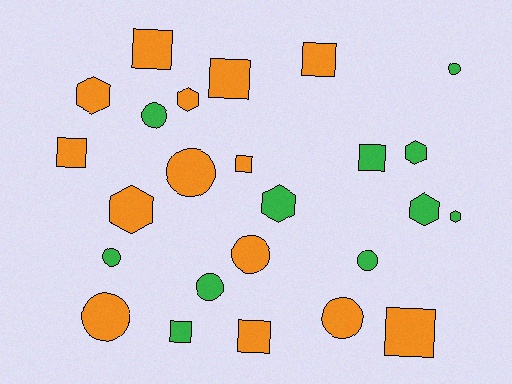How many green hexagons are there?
There are 4 green hexagons.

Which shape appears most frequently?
Square, with 9 objects.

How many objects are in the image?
There are 25 objects.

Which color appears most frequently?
Orange, with 14 objects.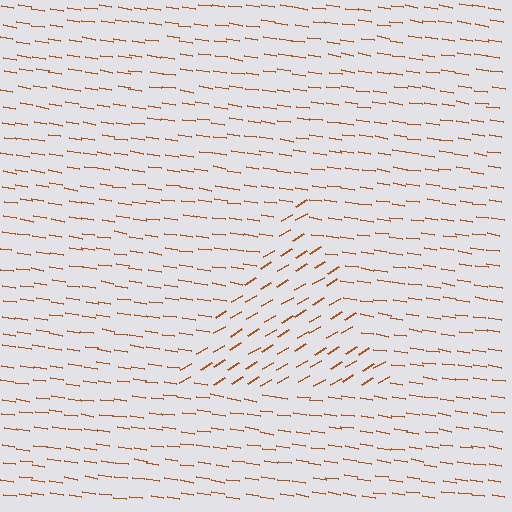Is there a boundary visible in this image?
Yes, there is a texture boundary formed by a change in line orientation.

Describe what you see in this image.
The image is filled with small brown line segments. A triangle region in the image has lines oriented differently from the surrounding lines, creating a visible texture boundary.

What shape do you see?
I see a triangle.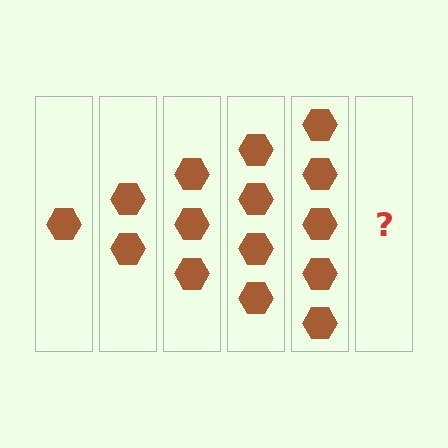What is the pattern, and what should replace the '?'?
The pattern is that each step adds one more hexagon. The '?' should be 6 hexagons.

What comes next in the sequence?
The next element should be 6 hexagons.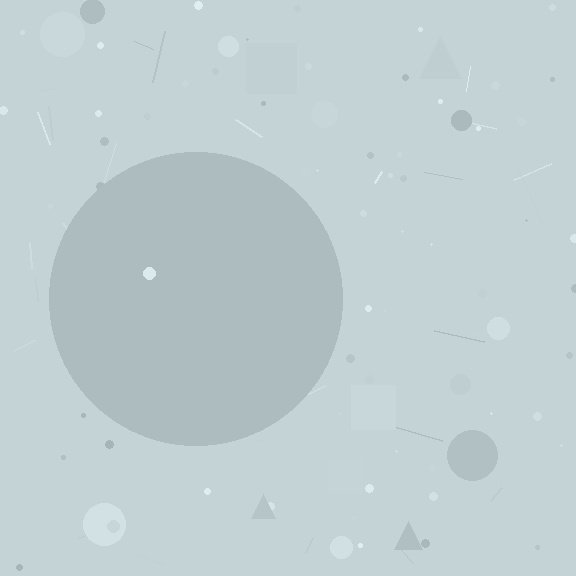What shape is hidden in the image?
A circle is hidden in the image.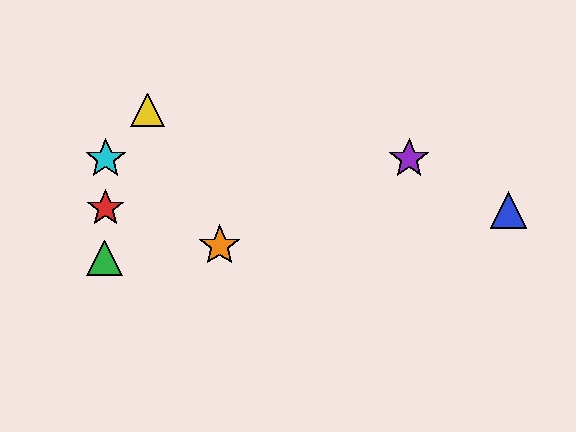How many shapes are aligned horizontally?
2 shapes (the purple star, the cyan star) are aligned horizontally.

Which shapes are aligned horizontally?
The purple star, the cyan star are aligned horizontally.